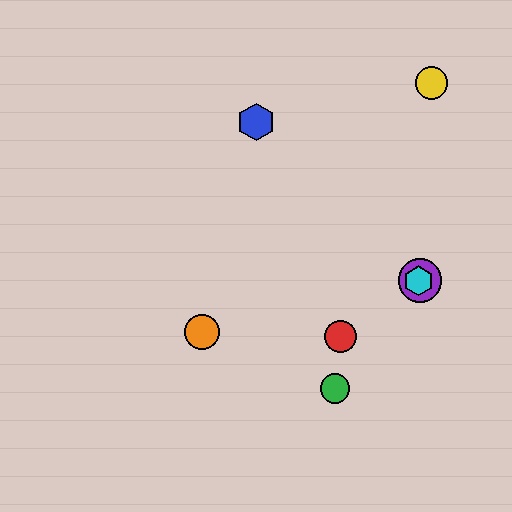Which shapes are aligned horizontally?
The purple circle, the cyan hexagon are aligned horizontally.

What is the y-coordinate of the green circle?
The green circle is at y≈388.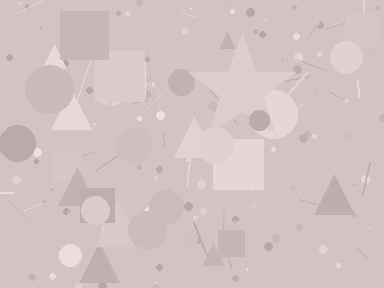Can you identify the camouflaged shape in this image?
The camouflaged shape is a star.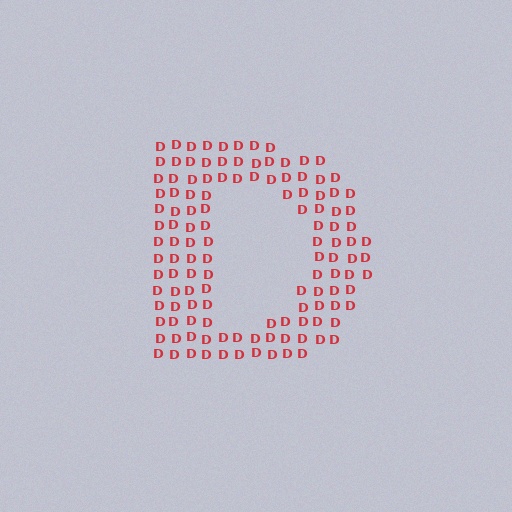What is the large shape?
The large shape is the letter D.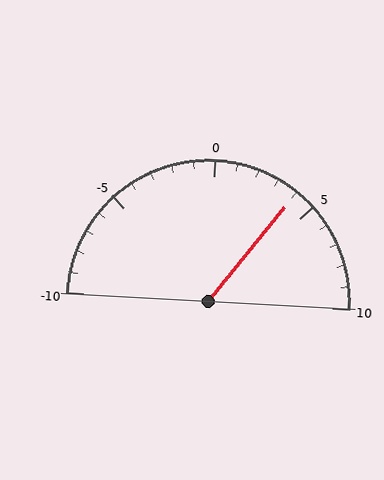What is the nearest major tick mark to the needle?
The nearest major tick mark is 5.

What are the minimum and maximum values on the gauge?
The gauge ranges from -10 to 10.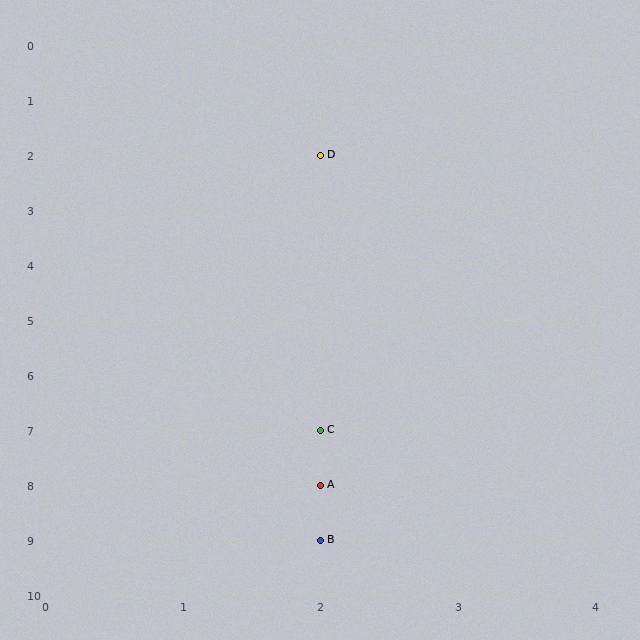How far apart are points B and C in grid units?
Points B and C are 2 rows apart.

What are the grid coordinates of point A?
Point A is at grid coordinates (2, 8).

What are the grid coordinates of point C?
Point C is at grid coordinates (2, 7).